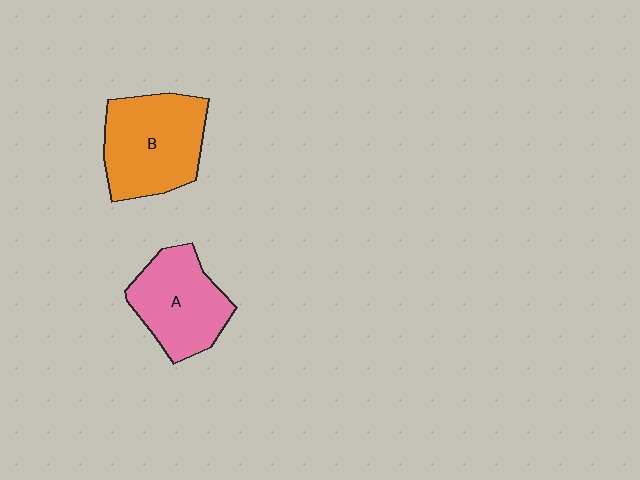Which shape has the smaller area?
Shape A (pink).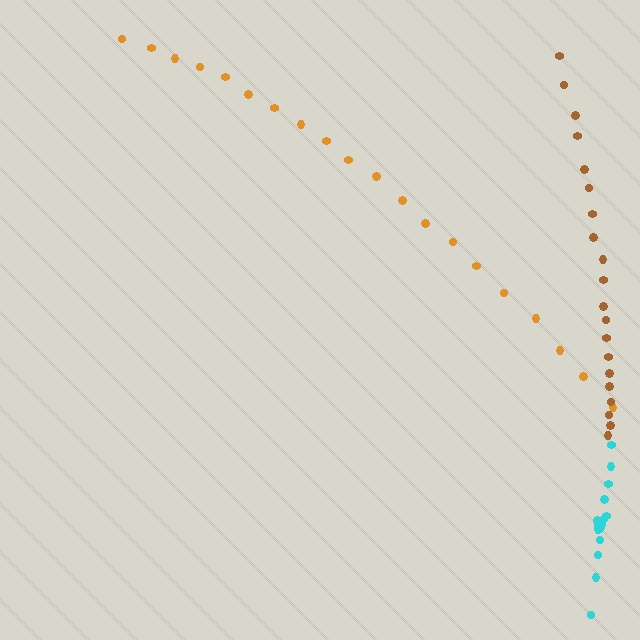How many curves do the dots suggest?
There are 3 distinct paths.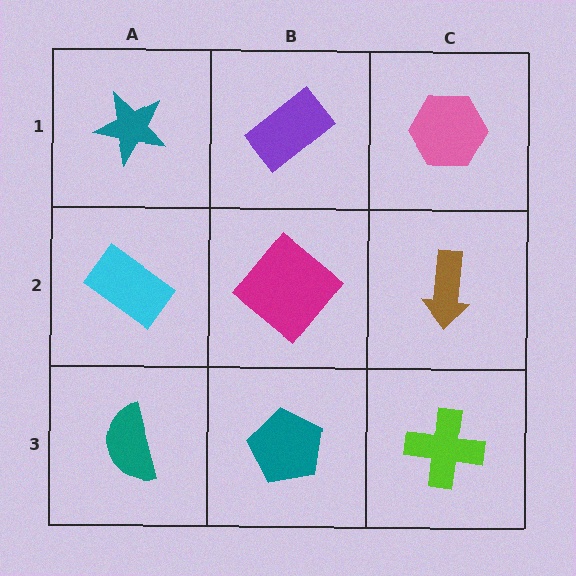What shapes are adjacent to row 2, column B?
A purple rectangle (row 1, column B), a teal pentagon (row 3, column B), a cyan rectangle (row 2, column A), a brown arrow (row 2, column C).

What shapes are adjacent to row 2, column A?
A teal star (row 1, column A), a teal semicircle (row 3, column A), a magenta diamond (row 2, column B).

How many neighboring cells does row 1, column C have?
2.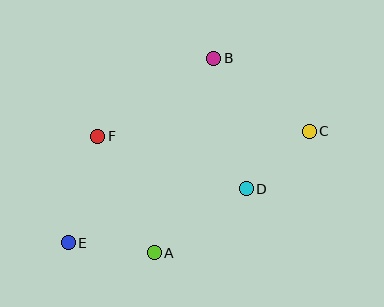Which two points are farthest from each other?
Points C and E are farthest from each other.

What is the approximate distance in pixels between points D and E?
The distance between D and E is approximately 186 pixels.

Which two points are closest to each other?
Points C and D are closest to each other.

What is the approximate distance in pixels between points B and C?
The distance between B and C is approximately 120 pixels.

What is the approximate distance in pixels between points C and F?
The distance between C and F is approximately 211 pixels.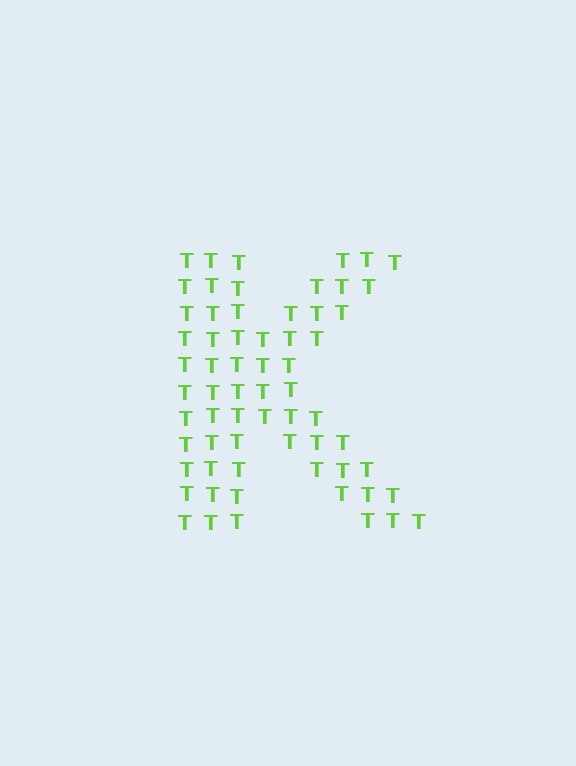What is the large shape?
The large shape is the letter K.